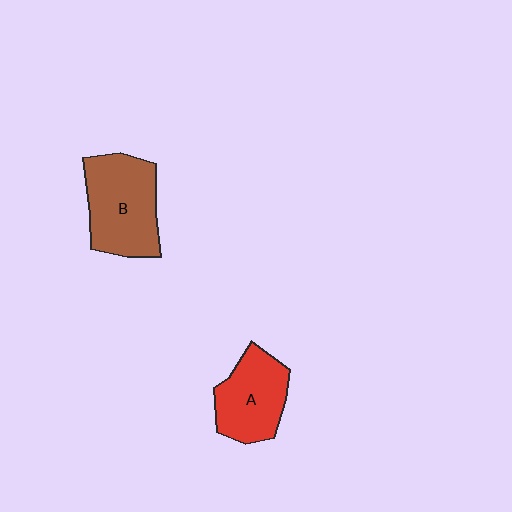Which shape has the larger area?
Shape B (brown).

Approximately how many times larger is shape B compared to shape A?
Approximately 1.3 times.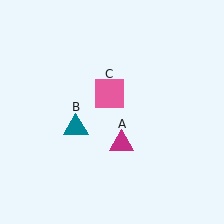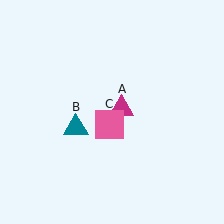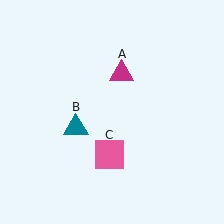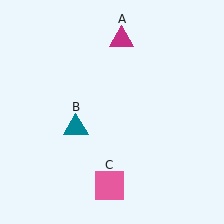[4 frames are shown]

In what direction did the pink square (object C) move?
The pink square (object C) moved down.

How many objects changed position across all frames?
2 objects changed position: magenta triangle (object A), pink square (object C).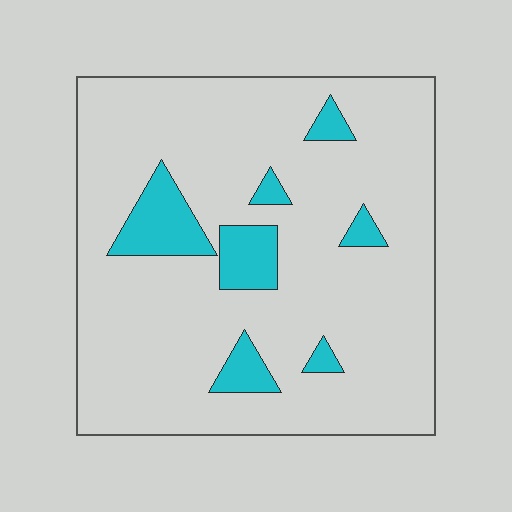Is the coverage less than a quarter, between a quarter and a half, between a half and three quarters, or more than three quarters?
Less than a quarter.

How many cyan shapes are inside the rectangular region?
7.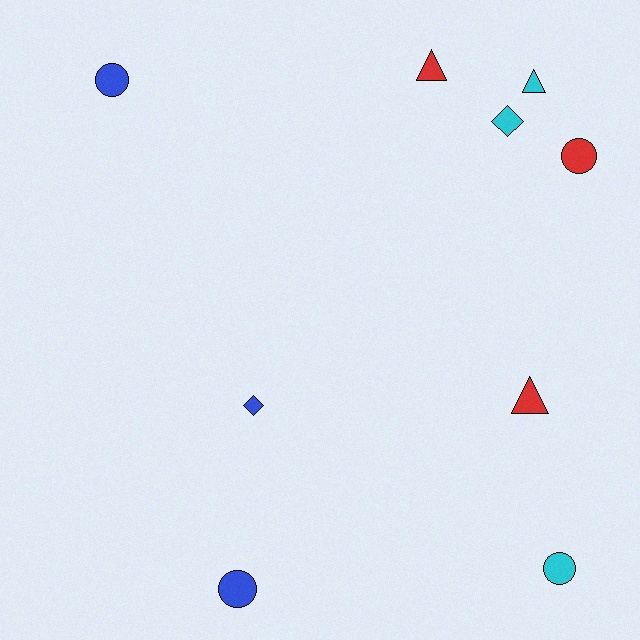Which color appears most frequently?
Red, with 3 objects.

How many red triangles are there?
There are 2 red triangles.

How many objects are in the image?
There are 9 objects.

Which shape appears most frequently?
Circle, with 4 objects.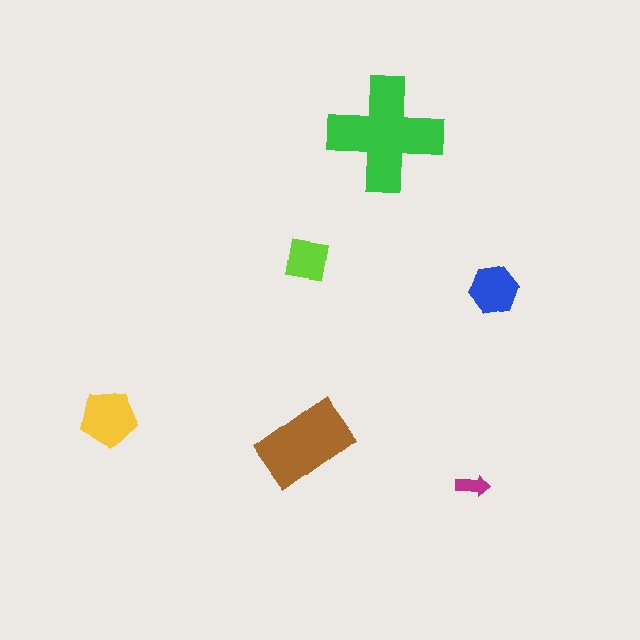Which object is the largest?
The green cross.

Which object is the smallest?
The magenta arrow.